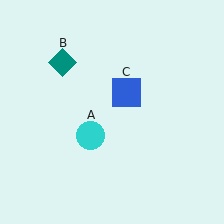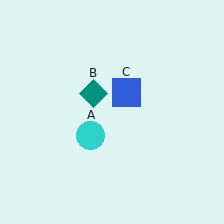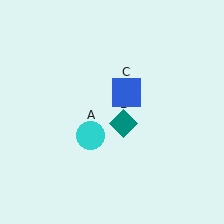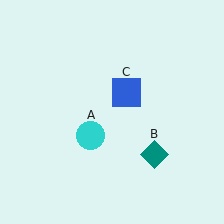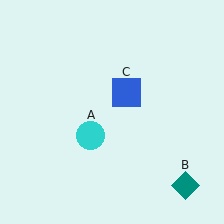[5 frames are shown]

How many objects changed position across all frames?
1 object changed position: teal diamond (object B).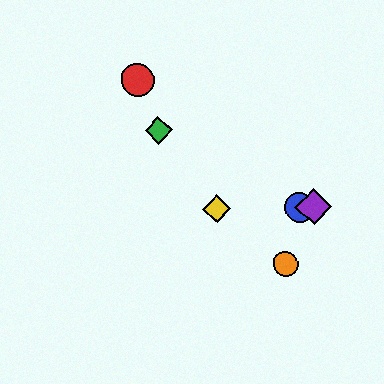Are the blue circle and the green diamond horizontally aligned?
No, the blue circle is at y≈207 and the green diamond is at y≈130.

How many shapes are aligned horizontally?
3 shapes (the blue circle, the yellow diamond, the purple diamond) are aligned horizontally.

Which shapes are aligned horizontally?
The blue circle, the yellow diamond, the purple diamond are aligned horizontally.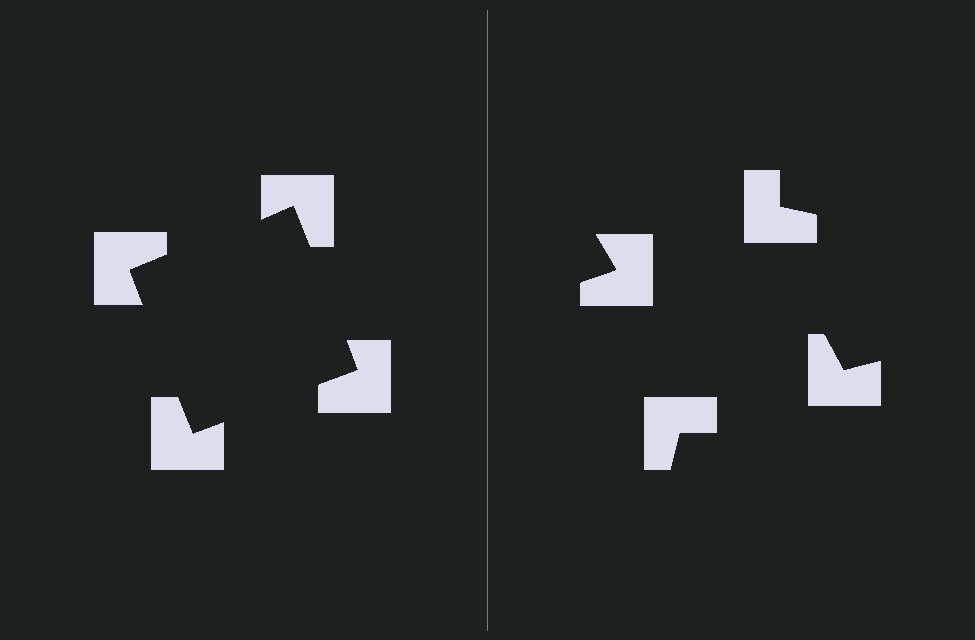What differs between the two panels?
The notched squares are positioned identically on both sides; only the wedge orientations differ. On the left they align to a square; on the right they are misaligned.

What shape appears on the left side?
An illusory square.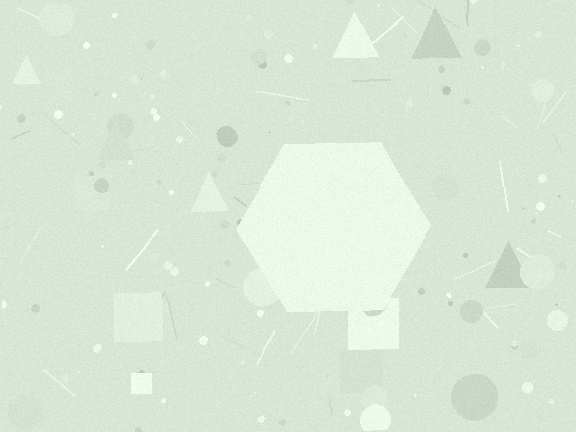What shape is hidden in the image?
A hexagon is hidden in the image.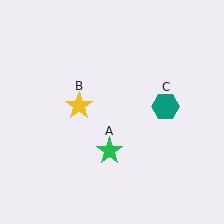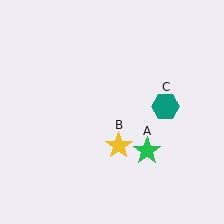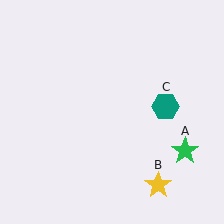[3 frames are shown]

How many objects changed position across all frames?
2 objects changed position: green star (object A), yellow star (object B).